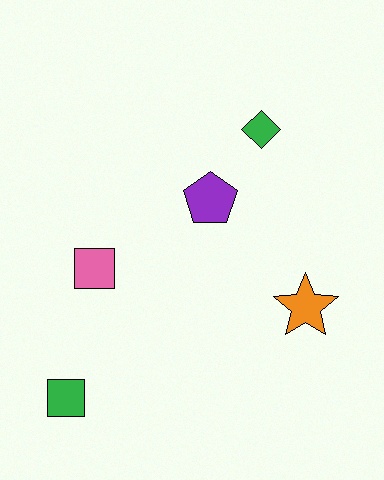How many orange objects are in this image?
There is 1 orange object.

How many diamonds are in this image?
There is 1 diamond.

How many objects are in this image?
There are 5 objects.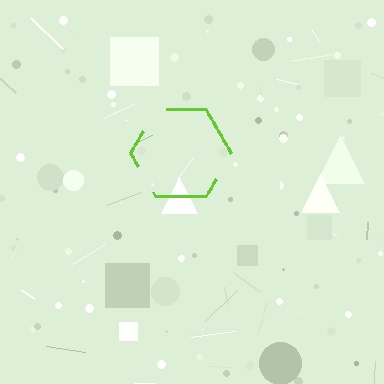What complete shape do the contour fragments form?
The contour fragments form a hexagon.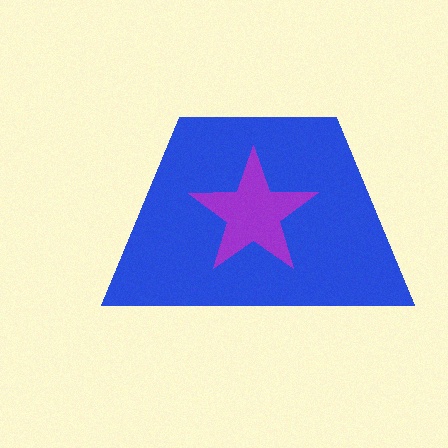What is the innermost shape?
The purple star.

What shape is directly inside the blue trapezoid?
The purple star.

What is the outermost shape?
The blue trapezoid.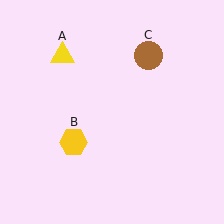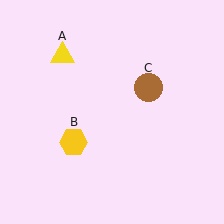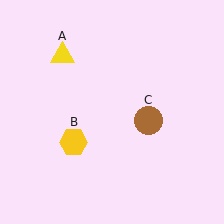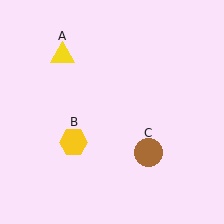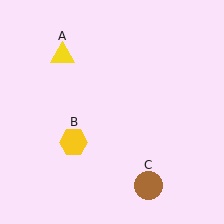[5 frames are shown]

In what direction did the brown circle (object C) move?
The brown circle (object C) moved down.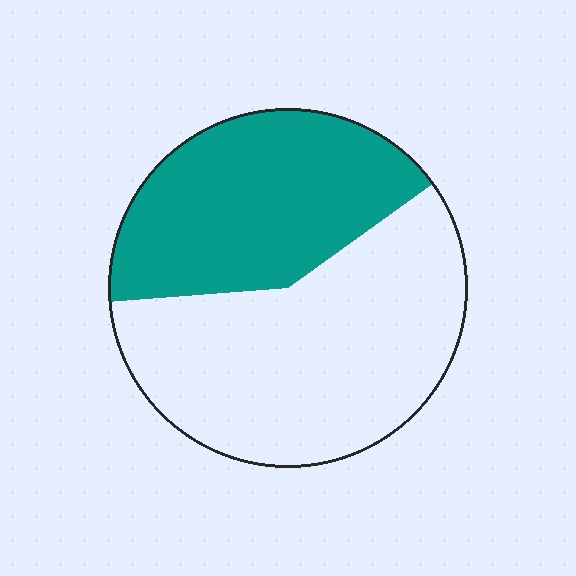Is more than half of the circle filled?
No.